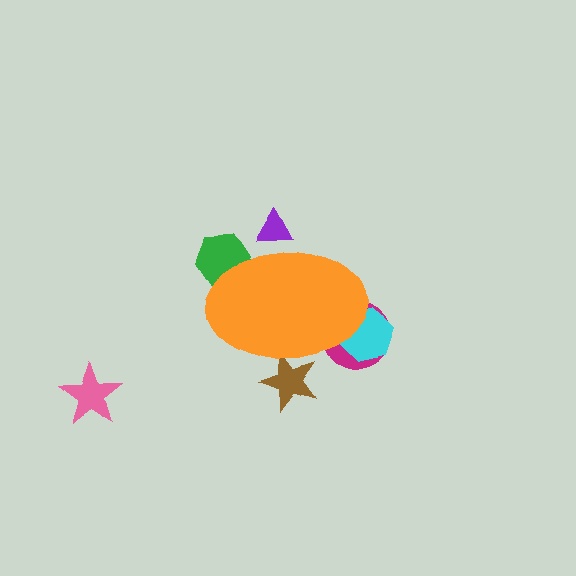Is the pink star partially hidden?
No, the pink star is fully visible.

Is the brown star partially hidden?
Yes, the brown star is partially hidden behind the orange ellipse.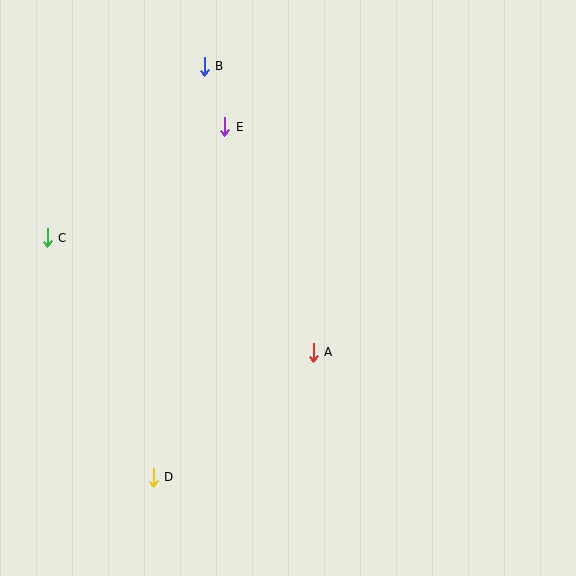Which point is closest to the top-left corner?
Point B is closest to the top-left corner.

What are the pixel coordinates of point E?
Point E is at (225, 127).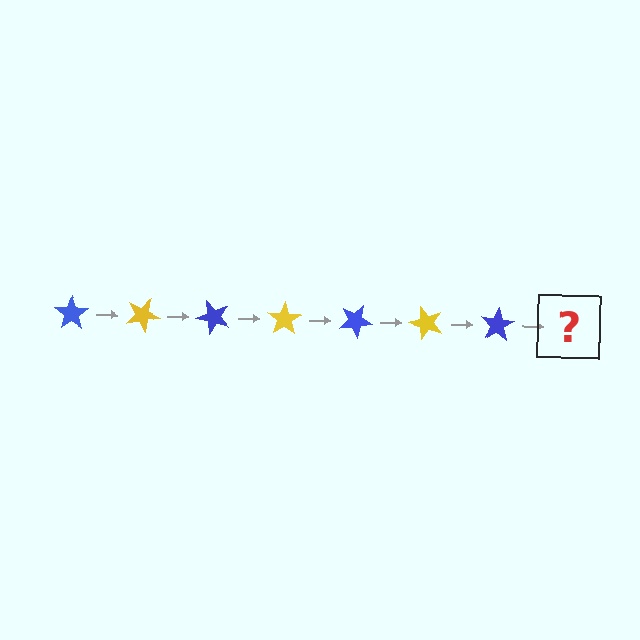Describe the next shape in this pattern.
It should be a yellow star, rotated 175 degrees from the start.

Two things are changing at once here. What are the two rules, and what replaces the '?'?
The two rules are that it rotates 25 degrees each step and the color cycles through blue and yellow. The '?' should be a yellow star, rotated 175 degrees from the start.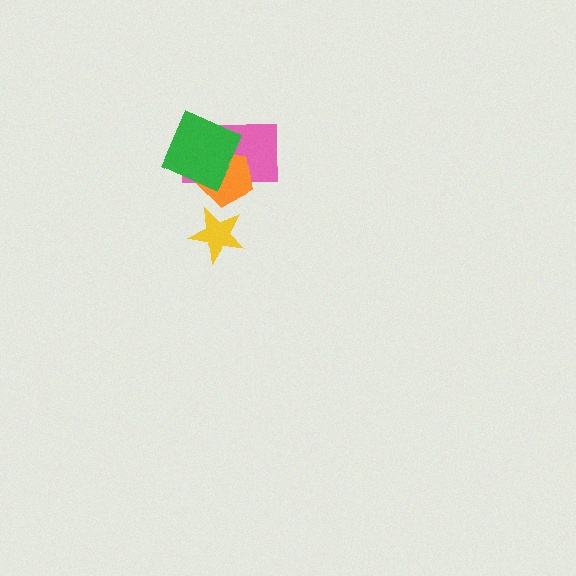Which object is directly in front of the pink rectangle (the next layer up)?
The orange pentagon is directly in front of the pink rectangle.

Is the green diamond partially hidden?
No, no other shape covers it.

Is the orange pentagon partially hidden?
Yes, it is partially covered by another shape.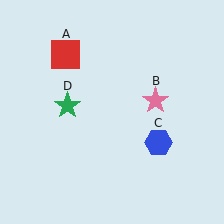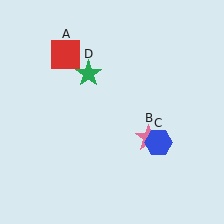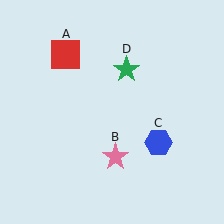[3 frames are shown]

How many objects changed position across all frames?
2 objects changed position: pink star (object B), green star (object D).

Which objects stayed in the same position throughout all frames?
Red square (object A) and blue hexagon (object C) remained stationary.